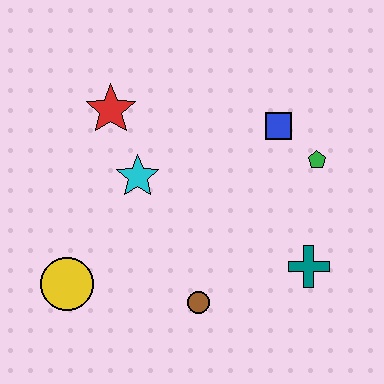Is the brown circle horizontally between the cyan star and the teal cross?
Yes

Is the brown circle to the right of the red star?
Yes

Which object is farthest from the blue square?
The yellow circle is farthest from the blue square.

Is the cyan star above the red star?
No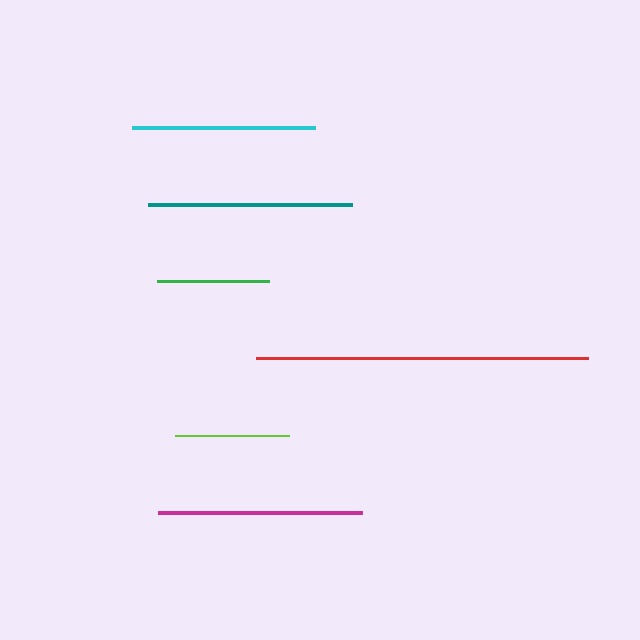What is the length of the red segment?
The red segment is approximately 332 pixels long.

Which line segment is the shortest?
The green line is the shortest at approximately 112 pixels.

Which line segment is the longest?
The red line is the longest at approximately 332 pixels.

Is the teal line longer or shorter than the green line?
The teal line is longer than the green line.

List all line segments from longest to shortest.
From longest to shortest: red, teal, magenta, cyan, lime, green.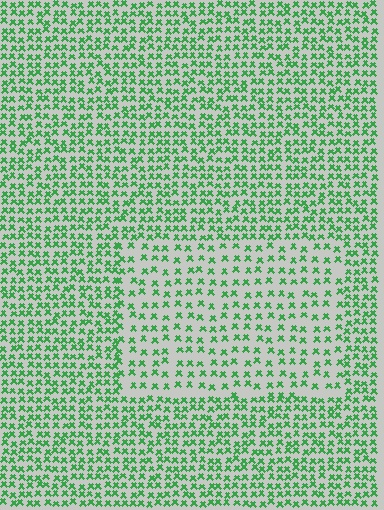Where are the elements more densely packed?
The elements are more densely packed outside the rectangle boundary.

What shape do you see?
I see a rectangle.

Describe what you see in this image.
The image contains small green elements arranged at two different densities. A rectangle-shaped region is visible where the elements are less densely packed than the surrounding area.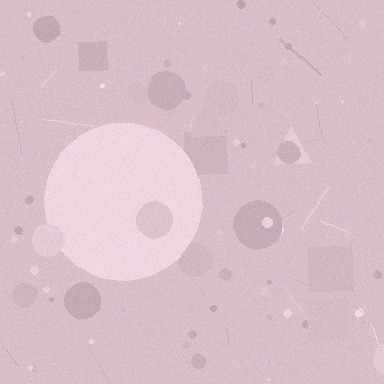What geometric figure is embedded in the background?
A circle is embedded in the background.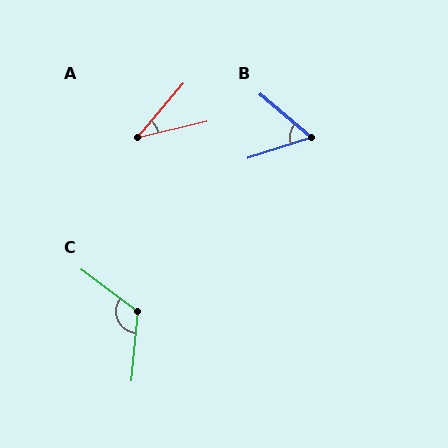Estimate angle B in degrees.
Approximately 58 degrees.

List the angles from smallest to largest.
A (37°), B (58°), C (122°).